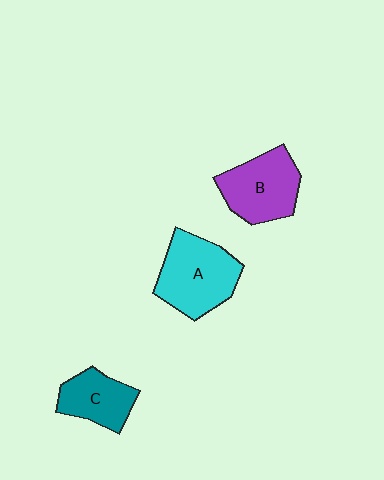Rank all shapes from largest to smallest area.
From largest to smallest: A (cyan), B (purple), C (teal).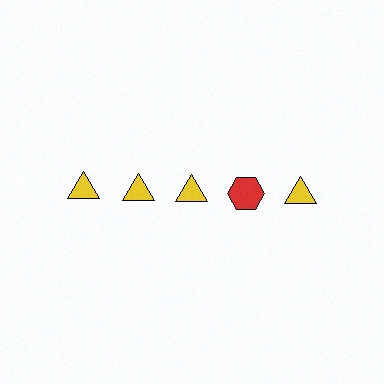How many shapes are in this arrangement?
There are 5 shapes arranged in a grid pattern.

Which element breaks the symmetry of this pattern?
The red hexagon in the top row, second from right column breaks the symmetry. All other shapes are yellow triangles.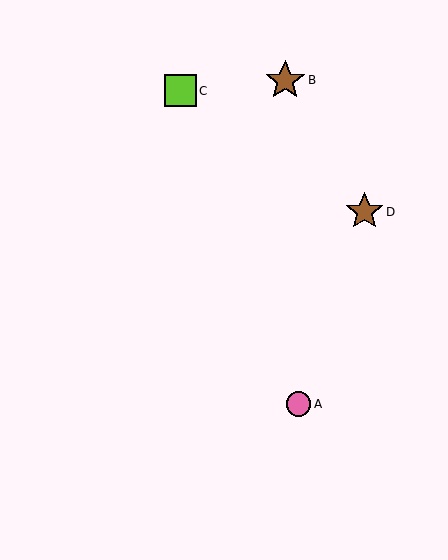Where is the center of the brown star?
The center of the brown star is at (365, 212).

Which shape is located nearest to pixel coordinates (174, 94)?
The lime square (labeled C) at (181, 91) is nearest to that location.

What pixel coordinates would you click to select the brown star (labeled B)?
Click at (285, 80) to select the brown star B.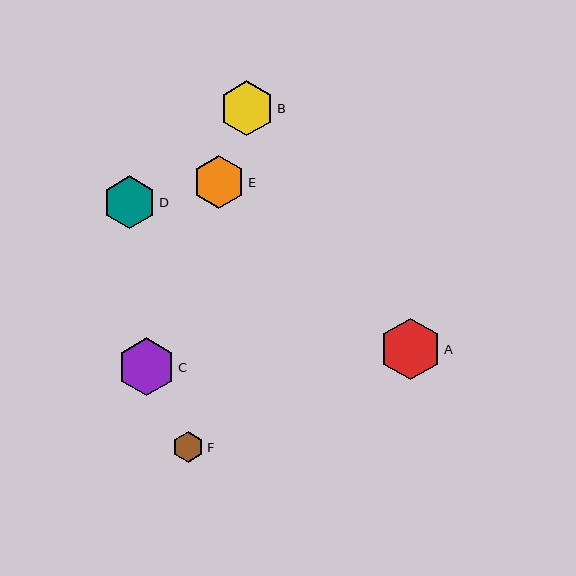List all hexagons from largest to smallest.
From largest to smallest: A, C, B, E, D, F.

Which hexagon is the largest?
Hexagon A is the largest with a size of approximately 62 pixels.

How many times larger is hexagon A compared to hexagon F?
Hexagon A is approximately 2.0 times the size of hexagon F.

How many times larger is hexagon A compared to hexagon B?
Hexagon A is approximately 1.1 times the size of hexagon B.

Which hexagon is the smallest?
Hexagon F is the smallest with a size of approximately 31 pixels.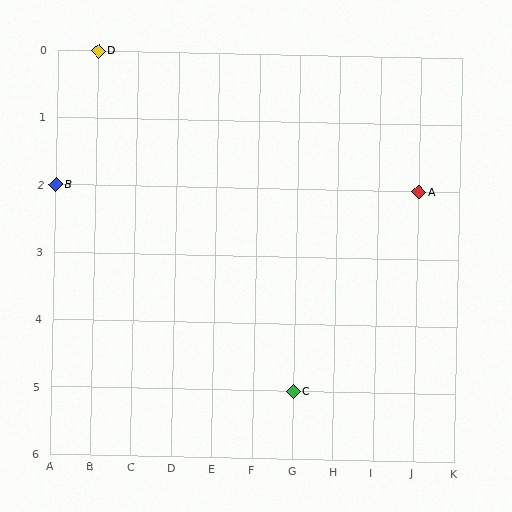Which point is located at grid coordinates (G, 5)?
Point C is at (G, 5).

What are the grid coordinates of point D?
Point D is at grid coordinates (B, 0).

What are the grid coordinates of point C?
Point C is at grid coordinates (G, 5).